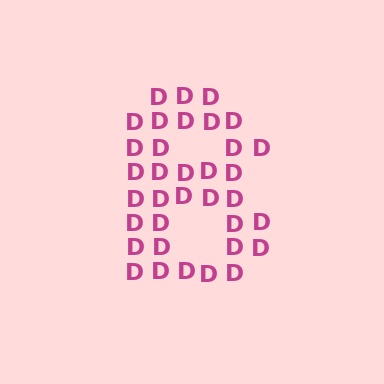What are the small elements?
The small elements are letter D's.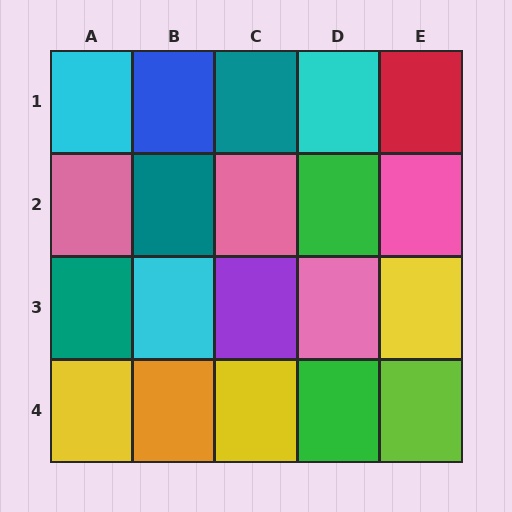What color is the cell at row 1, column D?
Cyan.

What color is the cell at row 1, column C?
Teal.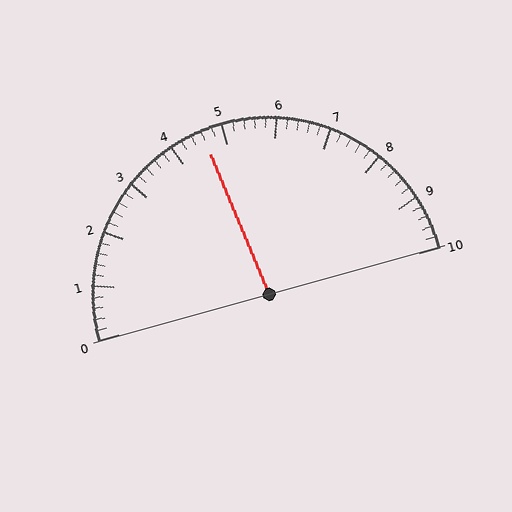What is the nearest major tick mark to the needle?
The nearest major tick mark is 5.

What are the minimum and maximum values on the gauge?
The gauge ranges from 0 to 10.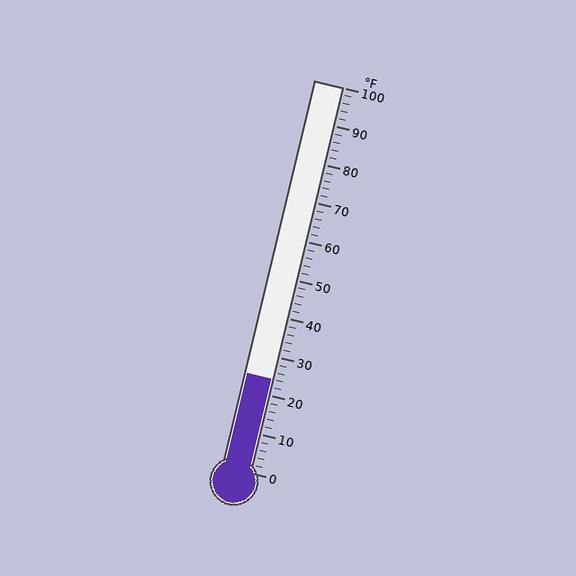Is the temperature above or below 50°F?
The temperature is below 50°F.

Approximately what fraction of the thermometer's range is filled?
The thermometer is filled to approximately 25% of its range.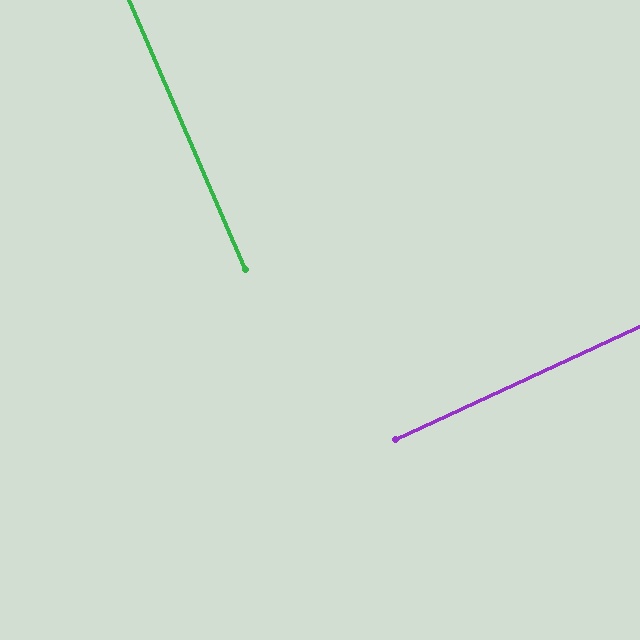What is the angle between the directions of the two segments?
Approximately 88 degrees.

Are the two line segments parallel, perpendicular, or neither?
Perpendicular — they meet at approximately 88°.